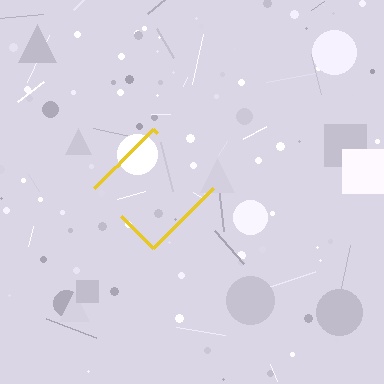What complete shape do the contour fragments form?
The contour fragments form a diamond.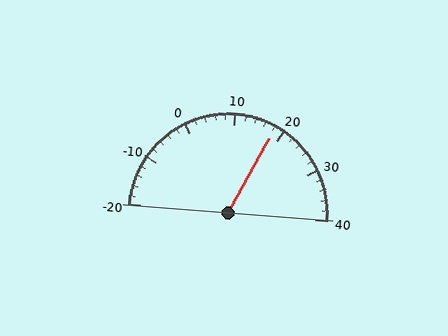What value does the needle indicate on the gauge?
The needle indicates approximately 18.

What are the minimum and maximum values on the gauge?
The gauge ranges from -20 to 40.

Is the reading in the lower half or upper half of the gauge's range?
The reading is in the upper half of the range (-20 to 40).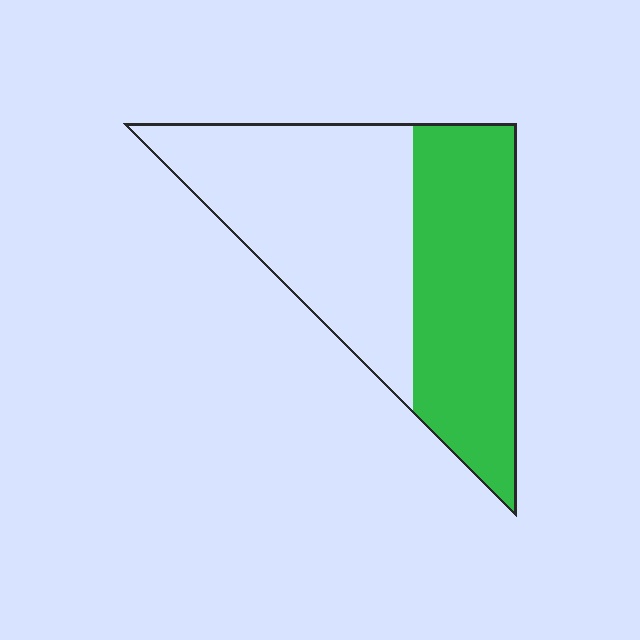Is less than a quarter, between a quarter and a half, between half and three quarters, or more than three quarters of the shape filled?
Between a quarter and a half.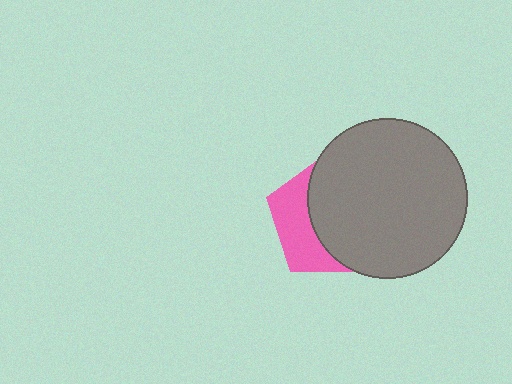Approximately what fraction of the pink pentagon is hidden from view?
Roughly 64% of the pink pentagon is hidden behind the gray circle.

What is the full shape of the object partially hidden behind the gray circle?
The partially hidden object is a pink pentagon.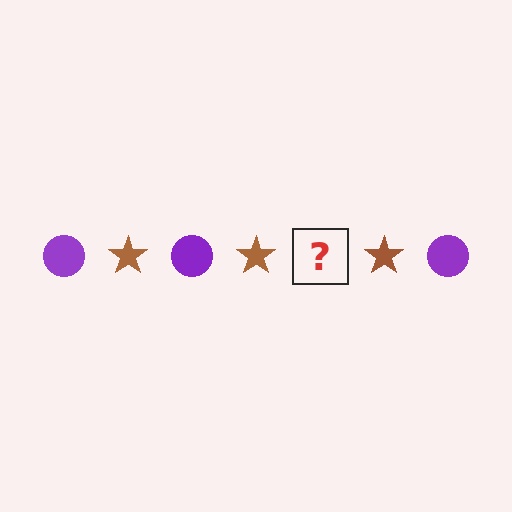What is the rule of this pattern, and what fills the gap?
The rule is that the pattern alternates between purple circle and brown star. The gap should be filled with a purple circle.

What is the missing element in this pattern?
The missing element is a purple circle.